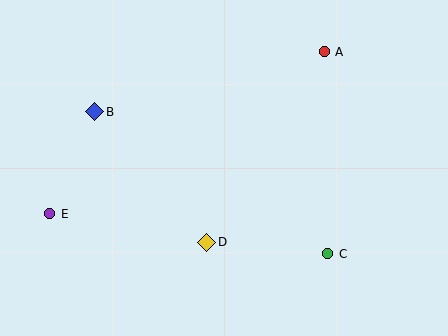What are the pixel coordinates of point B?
Point B is at (95, 112).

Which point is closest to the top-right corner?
Point A is closest to the top-right corner.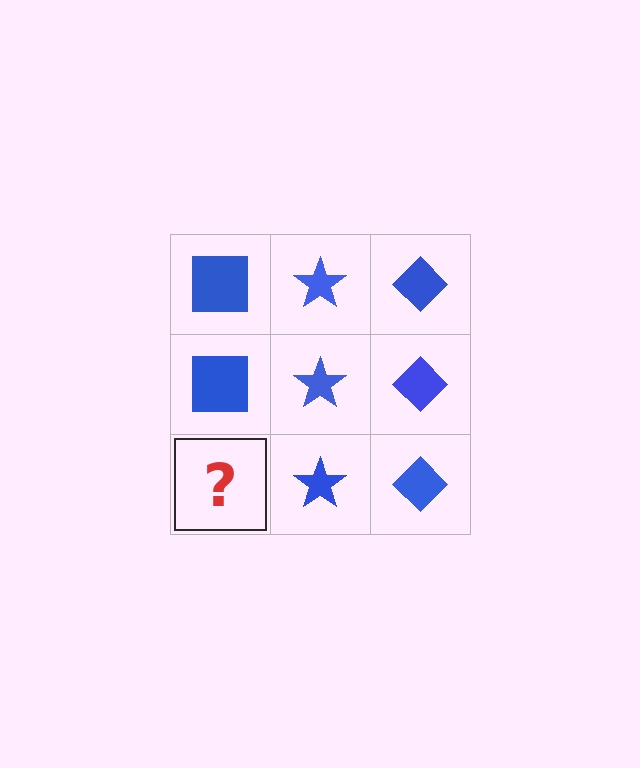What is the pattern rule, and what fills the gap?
The rule is that each column has a consistent shape. The gap should be filled with a blue square.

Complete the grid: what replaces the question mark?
The question mark should be replaced with a blue square.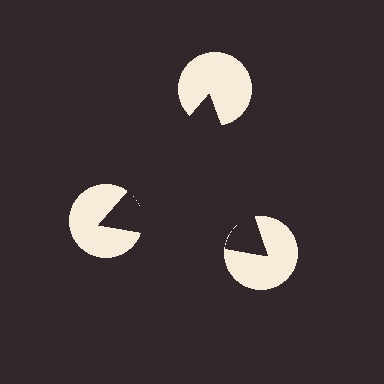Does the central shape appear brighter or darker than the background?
It typically appears slightly darker than the background, even though no actual brightness change is drawn.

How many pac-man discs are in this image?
There are 3 — one at each vertex of the illusory triangle.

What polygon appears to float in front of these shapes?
An illusory triangle — its edges are inferred from the aligned wedge cuts in the pac-man discs, not physically drawn.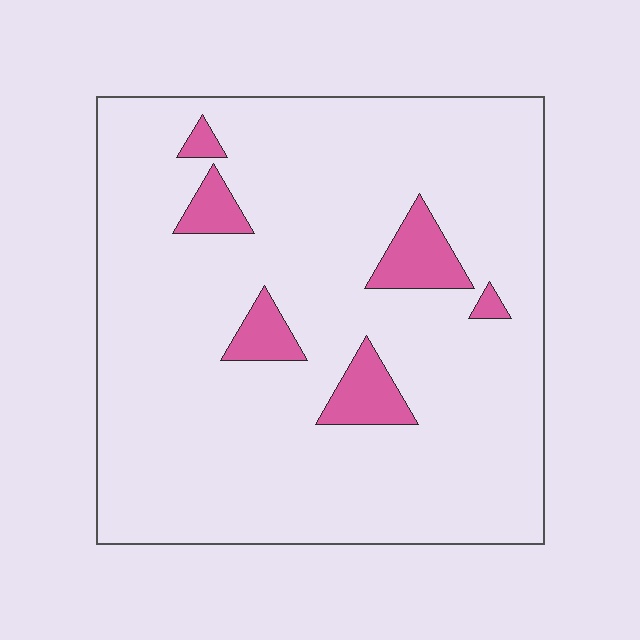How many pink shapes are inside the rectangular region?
6.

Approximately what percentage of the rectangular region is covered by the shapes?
Approximately 10%.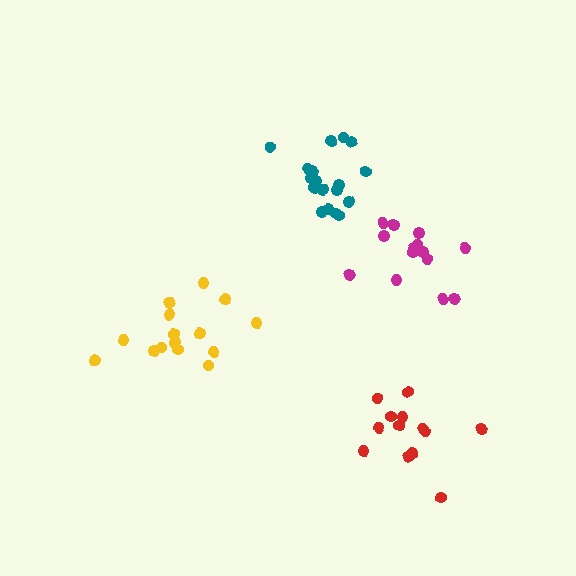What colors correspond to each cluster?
The clusters are colored: red, teal, magenta, yellow.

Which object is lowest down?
The red cluster is bottommost.